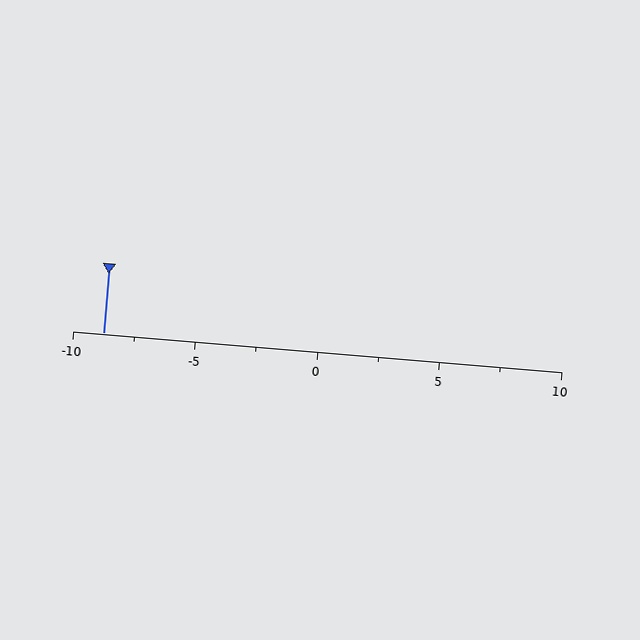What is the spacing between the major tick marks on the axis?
The major ticks are spaced 5 apart.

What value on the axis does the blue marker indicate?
The marker indicates approximately -8.8.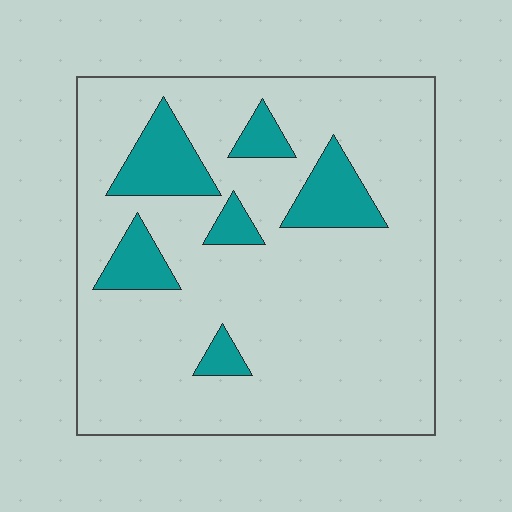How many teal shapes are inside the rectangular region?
6.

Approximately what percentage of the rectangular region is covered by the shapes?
Approximately 15%.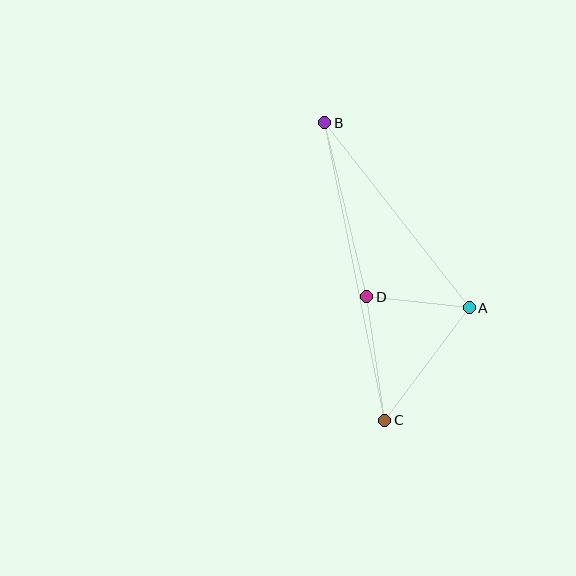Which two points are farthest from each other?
Points B and C are farthest from each other.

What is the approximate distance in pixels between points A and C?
The distance between A and C is approximately 141 pixels.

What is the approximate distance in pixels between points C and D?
The distance between C and D is approximately 125 pixels.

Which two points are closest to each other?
Points A and D are closest to each other.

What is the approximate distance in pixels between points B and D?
The distance between B and D is approximately 179 pixels.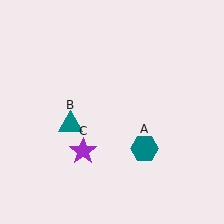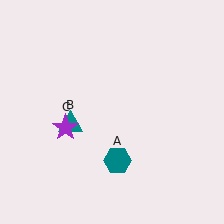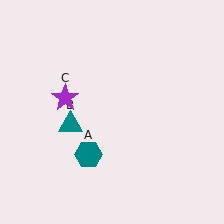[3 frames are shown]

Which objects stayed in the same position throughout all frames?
Teal triangle (object B) remained stationary.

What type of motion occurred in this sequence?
The teal hexagon (object A), purple star (object C) rotated clockwise around the center of the scene.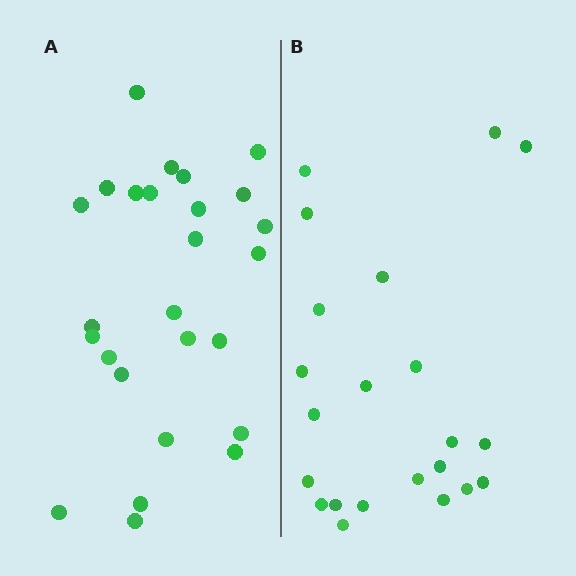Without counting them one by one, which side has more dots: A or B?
Region A (the left region) has more dots.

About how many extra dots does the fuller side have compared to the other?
Region A has about 4 more dots than region B.